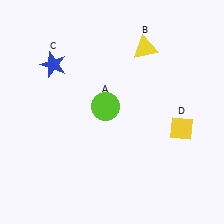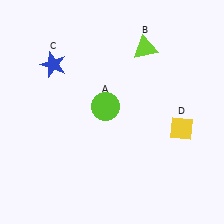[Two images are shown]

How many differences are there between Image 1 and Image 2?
There is 1 difference between the two images.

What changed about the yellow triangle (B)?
In Image 1, B is yellow. In Image 2, it changed to lime.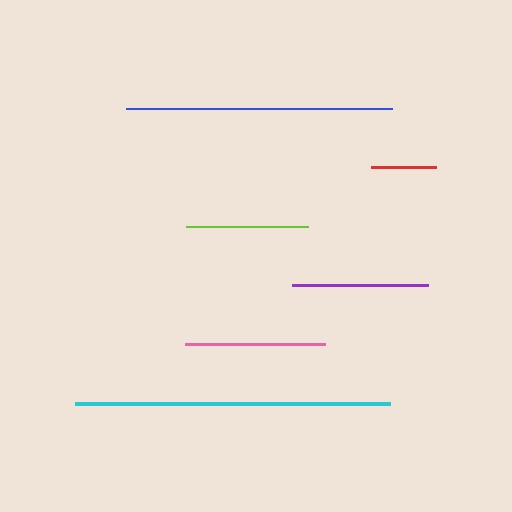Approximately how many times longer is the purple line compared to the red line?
The purple line is approximately 2.1 times the length of the red line.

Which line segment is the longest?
The cyan line is the longest at approximately 315 pixels.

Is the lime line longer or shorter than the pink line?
The pink line is longer than the lime line.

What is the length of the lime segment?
The lime segment is approximately 123 pixels long.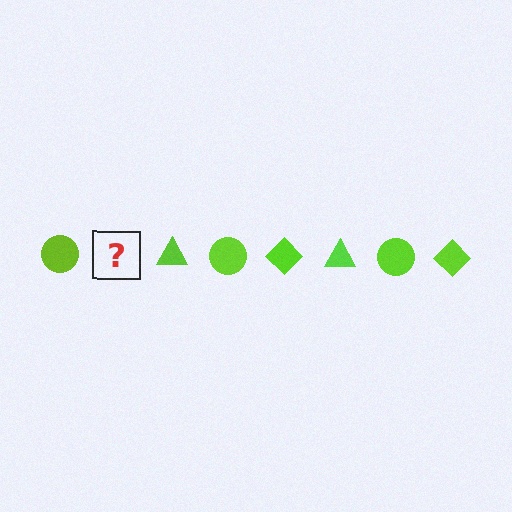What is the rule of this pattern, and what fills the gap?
The rule is that the pattern cycles through circle, diamond, triangle shapes in lime. The gap should be filled with a lime diamond.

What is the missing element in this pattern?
The missing element is a lime diamond.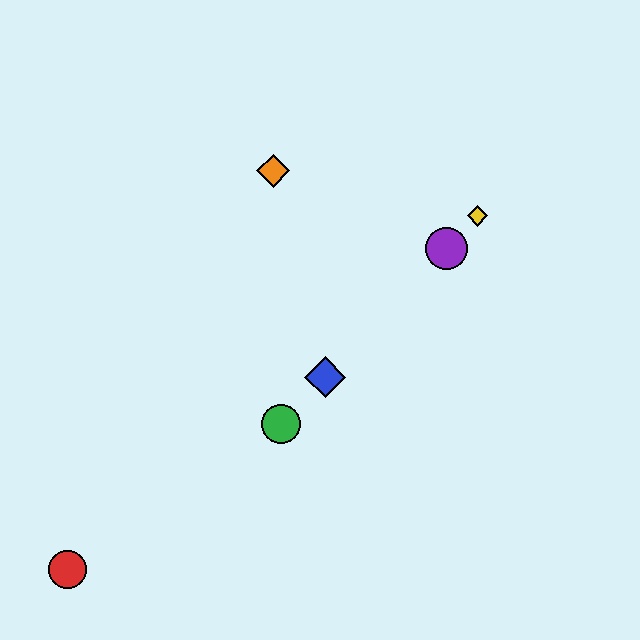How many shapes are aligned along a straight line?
4 shapes (the blue diamond, the green circle, the yellow diamond, the purple circle) are aligned along a straight line.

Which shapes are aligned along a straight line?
The blue diamond, the green circle, the yellow diamond, the purple circle are aligned along a straight line.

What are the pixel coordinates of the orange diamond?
The orange diamond is at (273, 171).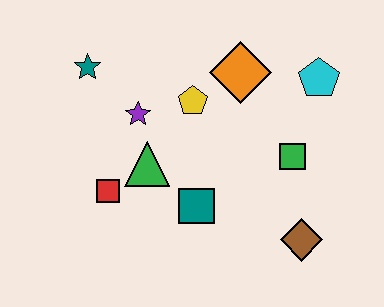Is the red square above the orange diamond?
No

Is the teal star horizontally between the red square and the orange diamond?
No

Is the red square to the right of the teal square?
No